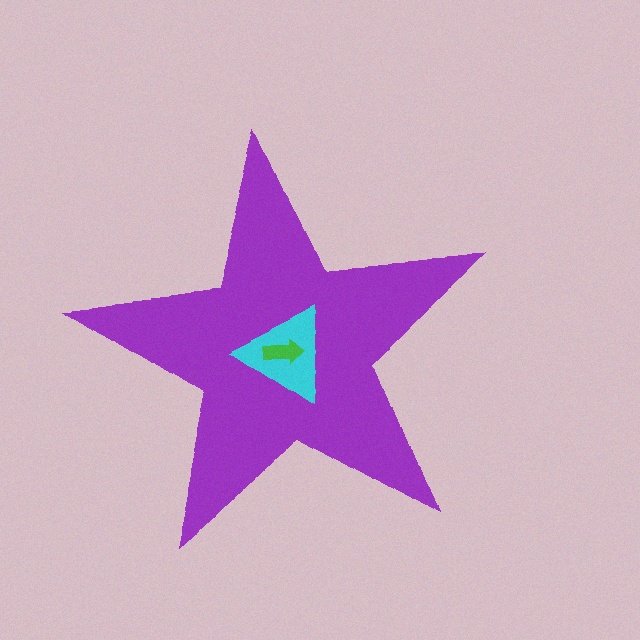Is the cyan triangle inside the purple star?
Yes.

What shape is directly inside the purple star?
The cyan triangle.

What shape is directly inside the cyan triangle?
The green arrow.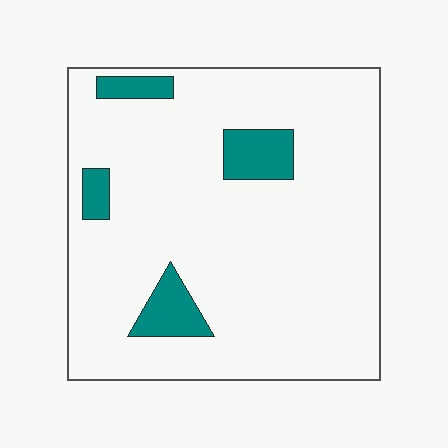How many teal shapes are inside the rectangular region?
4.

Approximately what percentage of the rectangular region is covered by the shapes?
Approximately 10%.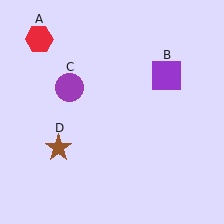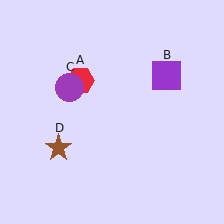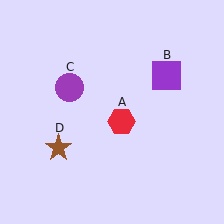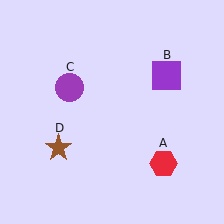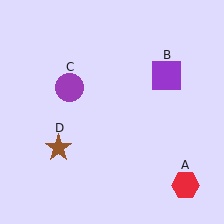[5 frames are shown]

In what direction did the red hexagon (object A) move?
The red hexagon (object A) moved down and to the right.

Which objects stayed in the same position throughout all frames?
Purple square (object B) and purple circle (object C) and brown star (object D) remained stationary.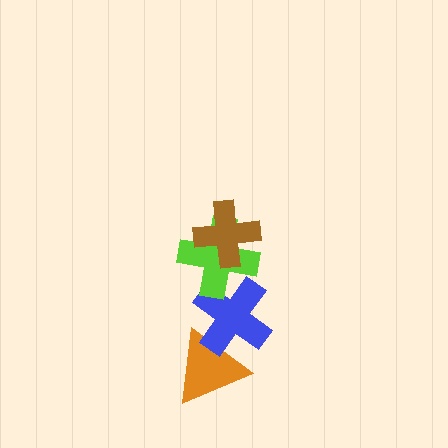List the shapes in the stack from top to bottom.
From top to bottom: the brown cross, the lime cross, the blue cross, the orange triangle.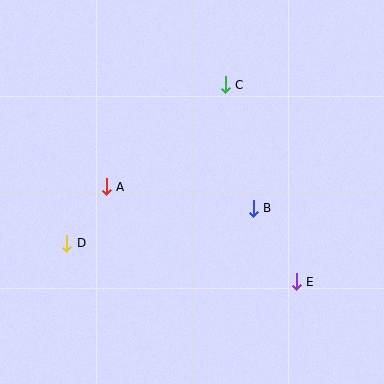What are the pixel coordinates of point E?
Point E is at (296, 282).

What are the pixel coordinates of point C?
Point C is at (225, 85).